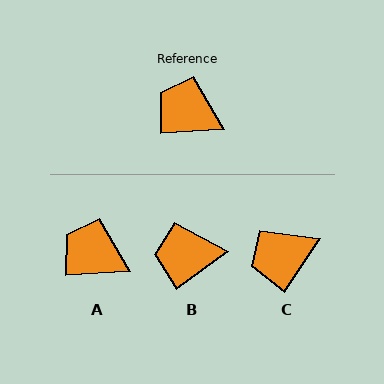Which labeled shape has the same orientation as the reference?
A.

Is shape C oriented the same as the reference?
No, it is off by about 52 degrees.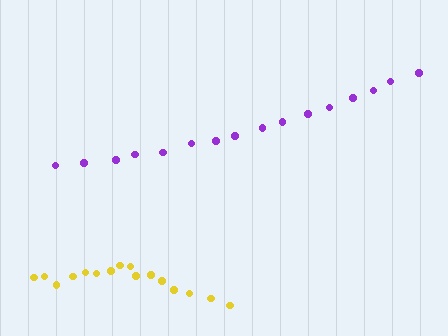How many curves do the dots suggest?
There are 2 distinct paths.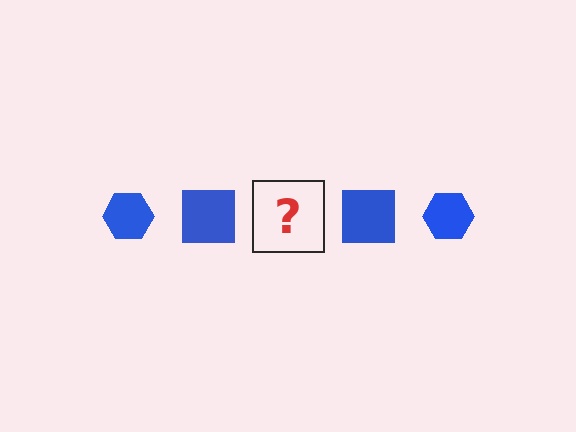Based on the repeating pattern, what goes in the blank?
The blank should be a blue hexagon.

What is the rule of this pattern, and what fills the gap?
The rule is that the pattern cycles through hexagon, square shapes in blue. The gap should be filled with a blue hexagon.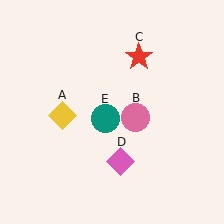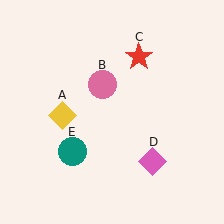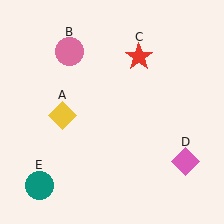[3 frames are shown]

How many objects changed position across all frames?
3 objects changed position: pink circle (object B), pink diamond (object D), teal circle (object E).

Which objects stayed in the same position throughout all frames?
Yellow diamond (object A) and red star (object C) remained stationary.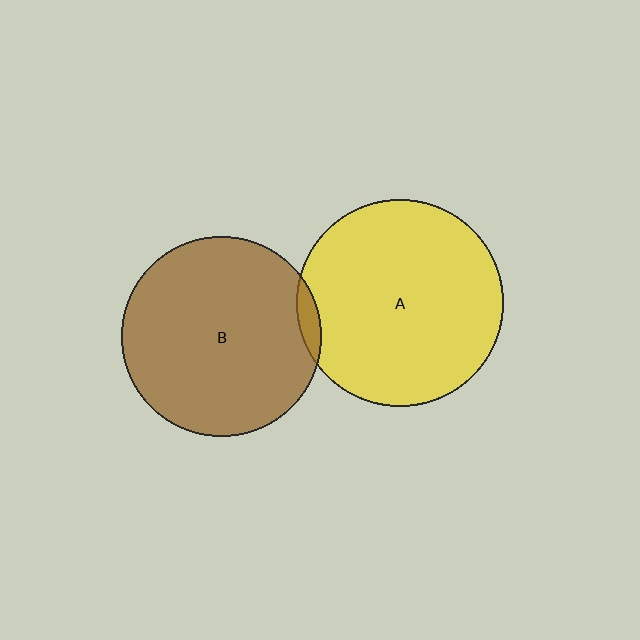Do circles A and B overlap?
Yes.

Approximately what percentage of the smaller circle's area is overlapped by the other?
Approximately 5%.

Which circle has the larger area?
Circle A (yellow).